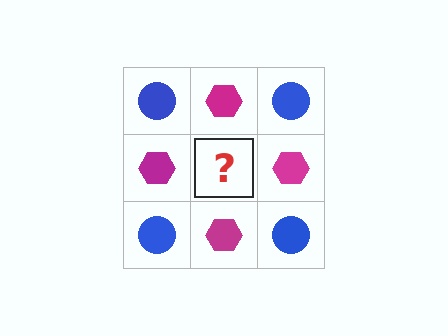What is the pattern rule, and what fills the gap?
The rule is that it alternates blue circle and magenta hexagon in a checkerboard pattern. The gap should be filled with a blue circle.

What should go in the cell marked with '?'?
The missing cell should contain a blue circle.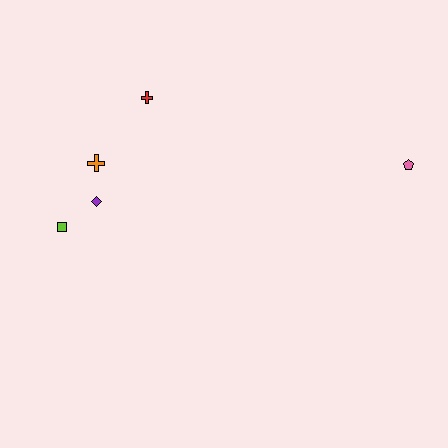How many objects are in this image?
There are 5 objects.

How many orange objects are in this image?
There is 1 orange object.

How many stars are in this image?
There are no stars.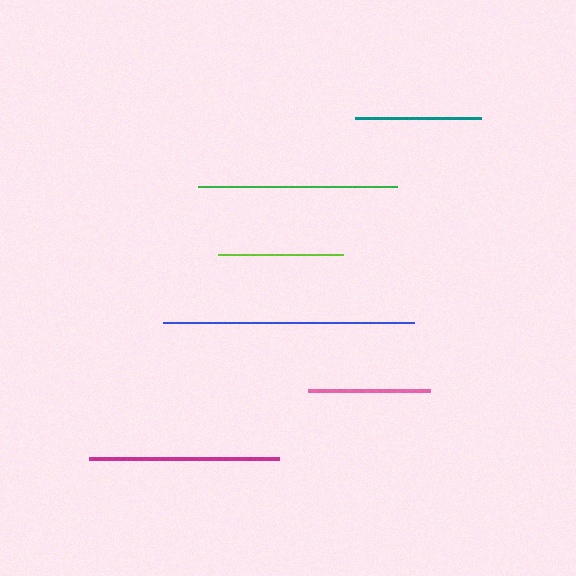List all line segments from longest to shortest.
From longest to shortest: blue, green, magenta, teal, lime, pink.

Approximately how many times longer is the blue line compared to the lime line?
The blue line is approximately 2.0 times the length of the lime line.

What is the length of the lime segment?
The lime segment is approximately 125 pixels long.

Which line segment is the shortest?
The pink line is the shortest at approximately 122 pixels.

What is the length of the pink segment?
The pink segment is approximately 122 pixels long.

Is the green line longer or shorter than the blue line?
The blue line is longer than the green line.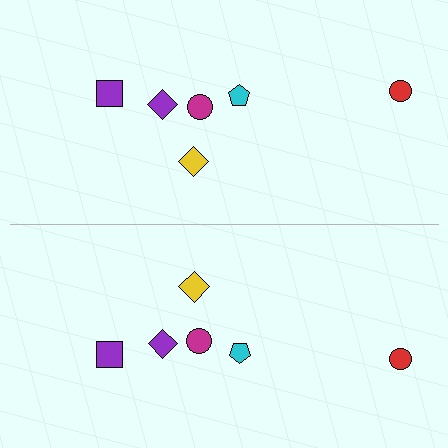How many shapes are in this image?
There are 12 shapes in this image.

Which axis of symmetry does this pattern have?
The pattern has a horizontal axis of symmetry running through the center of the image.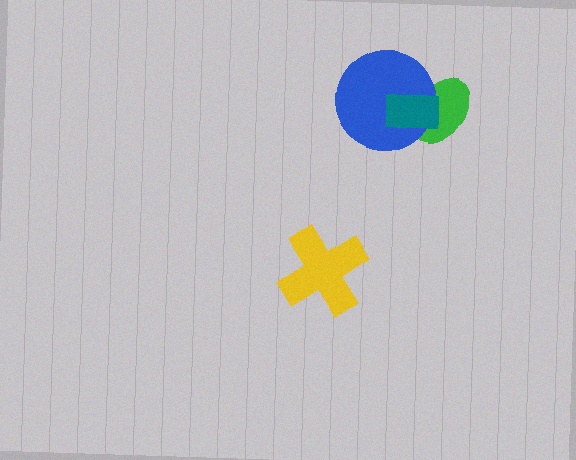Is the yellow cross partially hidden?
No, no other shape covers it.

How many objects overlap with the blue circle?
2 objects overlap with the blue circle.